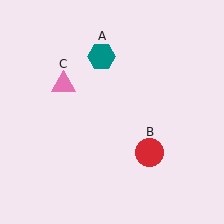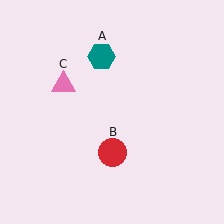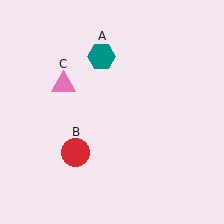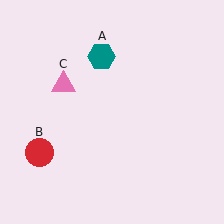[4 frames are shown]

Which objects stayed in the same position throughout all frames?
Teal hexagon (object A) and pink triangle (object C) remained stationary.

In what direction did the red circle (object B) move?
The red circle (object B) moved left.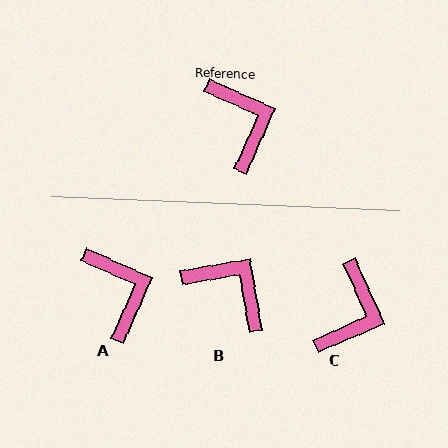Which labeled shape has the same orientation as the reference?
A.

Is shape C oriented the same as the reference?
No, it is off by about 42 degrees.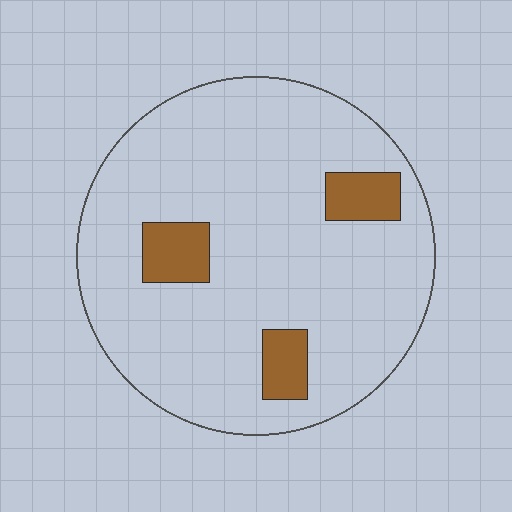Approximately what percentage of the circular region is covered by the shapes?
Approximately 10%.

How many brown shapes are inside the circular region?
3.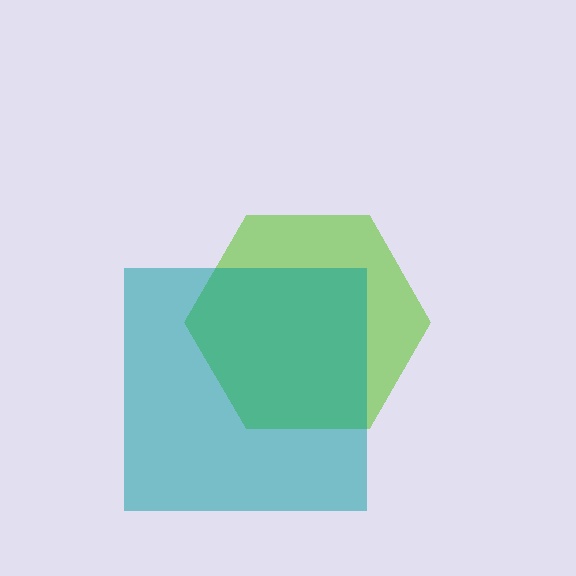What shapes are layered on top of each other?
The layered shapes are: a lime hexagon, a teal square.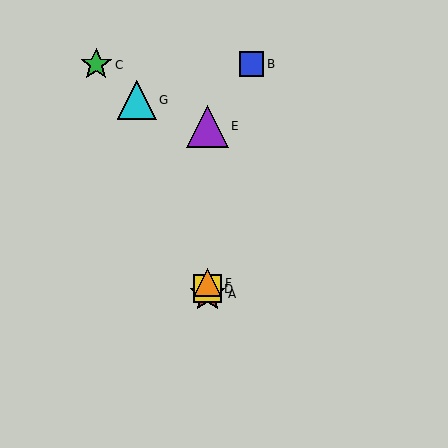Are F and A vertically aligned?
Yes, both are at x≈208.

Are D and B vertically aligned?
No, D is at x≈208 and B is at x≈252.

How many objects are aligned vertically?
4 objects (A, D, E, F) are aligned vertically.